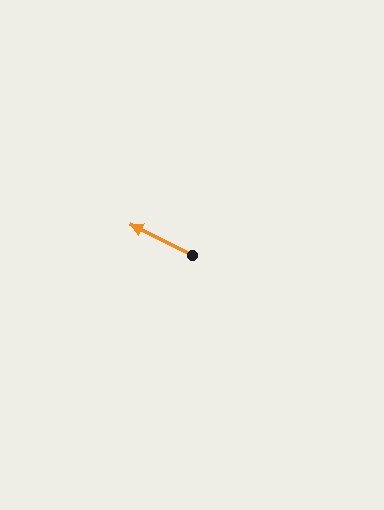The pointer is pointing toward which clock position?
Roughly 10 o'clock.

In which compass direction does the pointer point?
Northwest.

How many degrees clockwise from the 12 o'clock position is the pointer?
Approximately 297 degrees.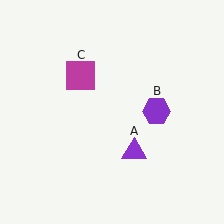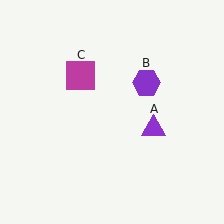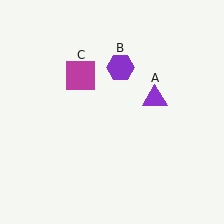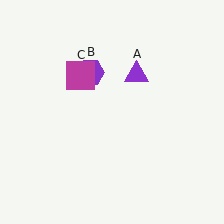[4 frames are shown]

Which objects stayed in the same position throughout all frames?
Magenta square (object C) remained stationary.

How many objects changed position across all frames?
2 objects changed position: purple triangle (object A), purple hexagon (object B).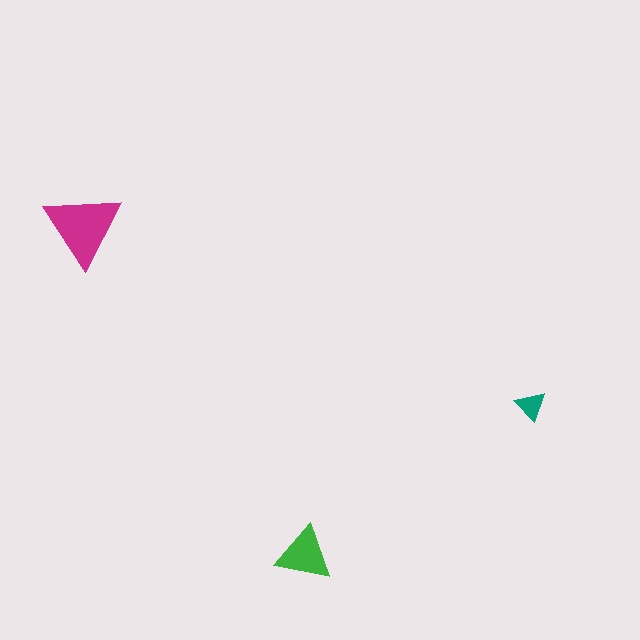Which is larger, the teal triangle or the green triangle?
The green one.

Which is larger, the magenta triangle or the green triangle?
The magenta one.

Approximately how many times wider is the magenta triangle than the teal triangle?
About 2.5 times wider.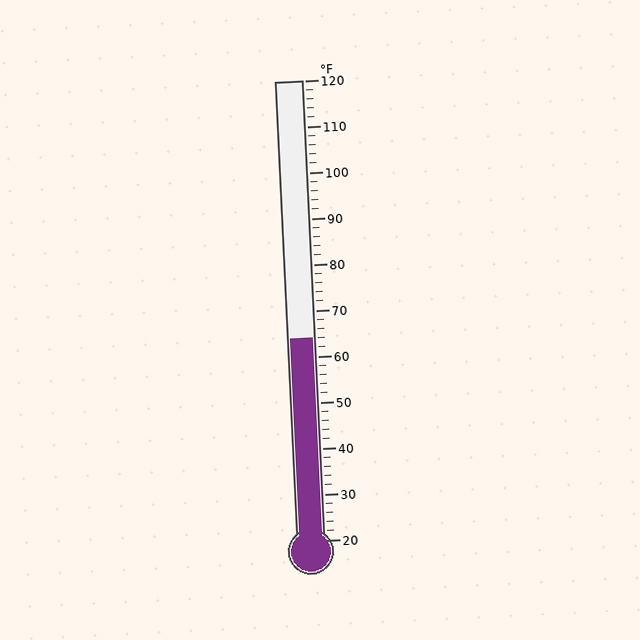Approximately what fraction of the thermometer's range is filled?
The thermometer is filled to approximately 45% of its range.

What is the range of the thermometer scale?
The thermometer scale ranges from 20°F to 120°F.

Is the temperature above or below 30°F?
The temperature is above 30°F.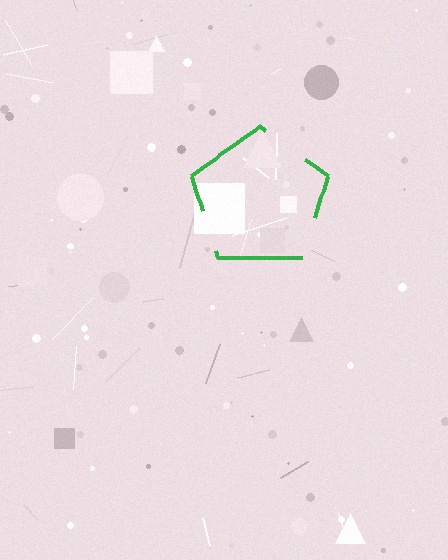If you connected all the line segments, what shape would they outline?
They would outline a pentagon.